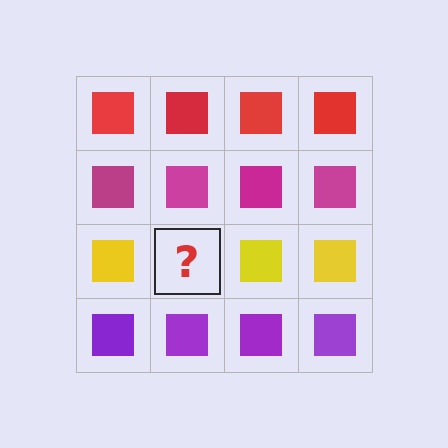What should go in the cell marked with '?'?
The missing cell should contain a yellow square.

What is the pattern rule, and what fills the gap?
The rule is that each row has a consistent color. The gap should be filled with a yellow square.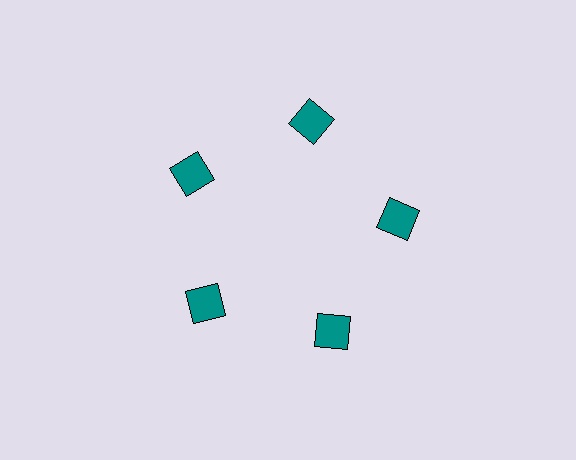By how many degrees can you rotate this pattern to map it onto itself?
The pattern maps onto itself every 72 degrees of rotation.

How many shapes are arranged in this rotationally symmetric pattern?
There are 5 shapes, arranged in 5 groups of 1.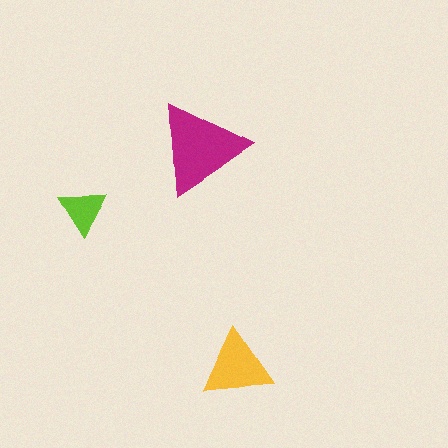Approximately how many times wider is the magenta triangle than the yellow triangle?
About 1.5 times wider.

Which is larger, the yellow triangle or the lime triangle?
The yellow one.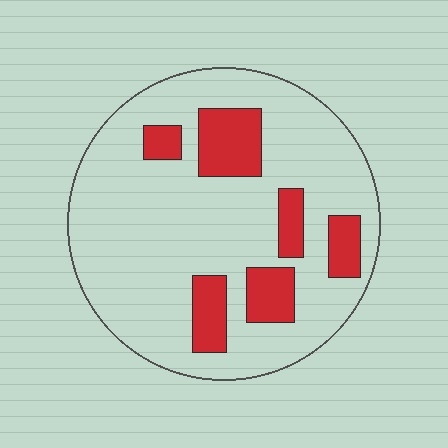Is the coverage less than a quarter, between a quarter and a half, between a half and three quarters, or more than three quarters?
Less than a quarter.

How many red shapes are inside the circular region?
6.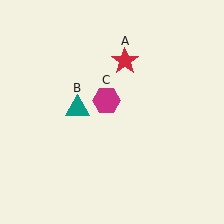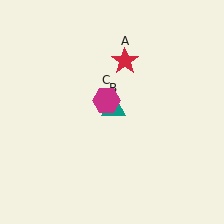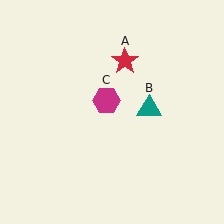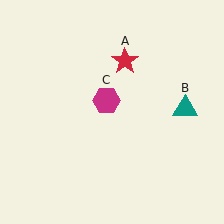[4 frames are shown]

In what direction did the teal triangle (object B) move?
The teal triangle (object B) moved right.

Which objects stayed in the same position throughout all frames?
Red star (object A) and magenta hexagon (object C) remained stationary.